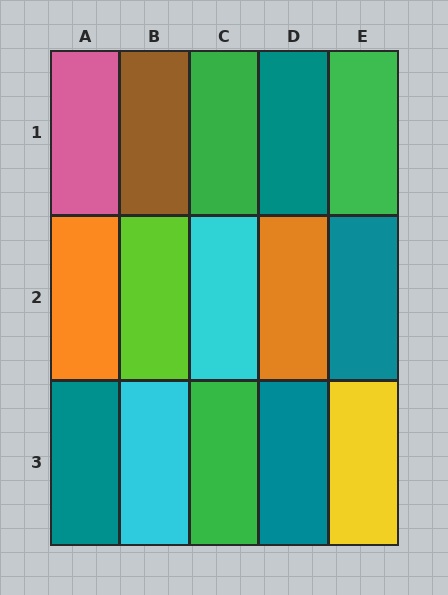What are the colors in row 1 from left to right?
Pink, brown, green, teal, green.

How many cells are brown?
1 cell is brown.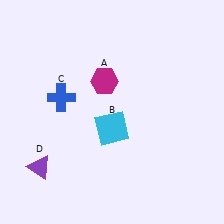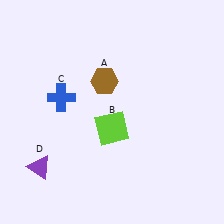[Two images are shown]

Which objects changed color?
A changed from magenta to brown. B changed from cyan to lime.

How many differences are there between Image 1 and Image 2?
There are 2 differences between the two images.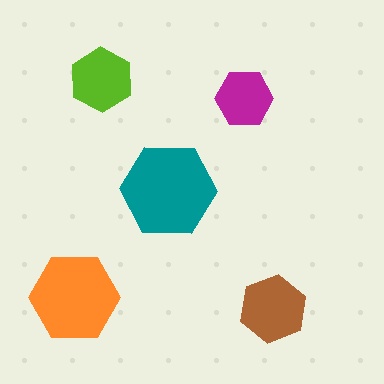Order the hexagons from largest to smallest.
the teal one, the orange one, the brown one, the lime one, the magenta one.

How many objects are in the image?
There are 5 objects in the image.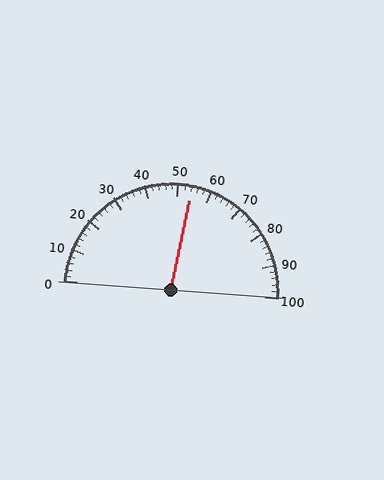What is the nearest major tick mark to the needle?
The nearest major tick mark is 50.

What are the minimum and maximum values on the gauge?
The gauge ranges from 0 to 100.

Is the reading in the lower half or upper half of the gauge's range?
The reading is in the upper half of the range (0 to 100).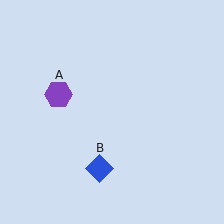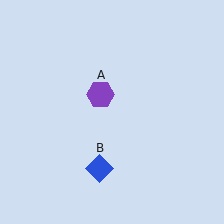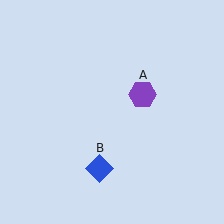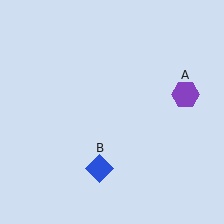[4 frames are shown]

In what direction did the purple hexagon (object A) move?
The purple hexagon (object A) moved right.